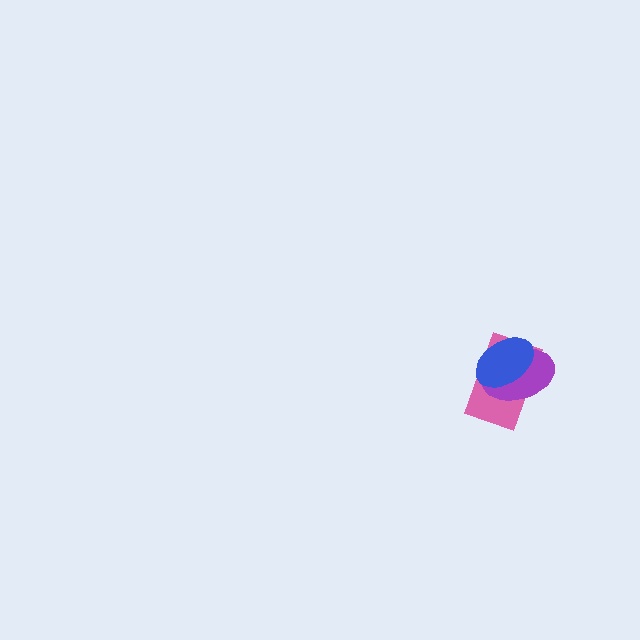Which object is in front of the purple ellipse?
The blue ellipse is in front of the purple ellipse.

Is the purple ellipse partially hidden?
Yes, it is partially covered by another shape.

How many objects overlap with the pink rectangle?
2 objects overlap with the pink rectangle.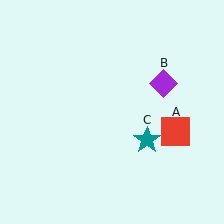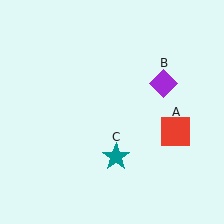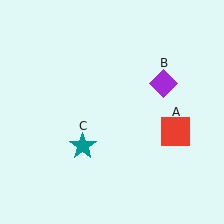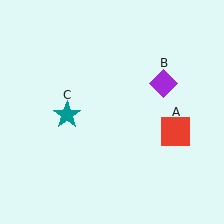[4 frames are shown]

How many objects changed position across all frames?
1 object changed position: teal star (object C).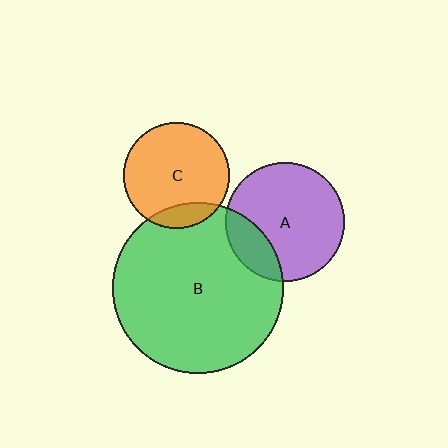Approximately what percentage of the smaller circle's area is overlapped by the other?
Approximately 15%.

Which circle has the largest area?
Circle B (green).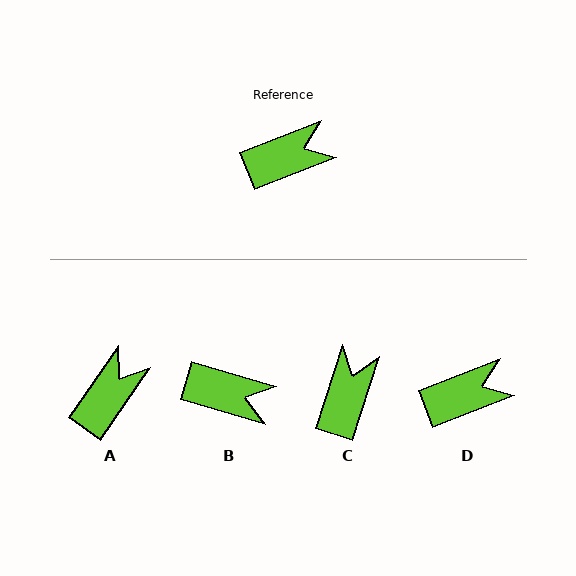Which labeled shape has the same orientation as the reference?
D.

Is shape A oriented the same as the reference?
No, it is off by about 34 degrees.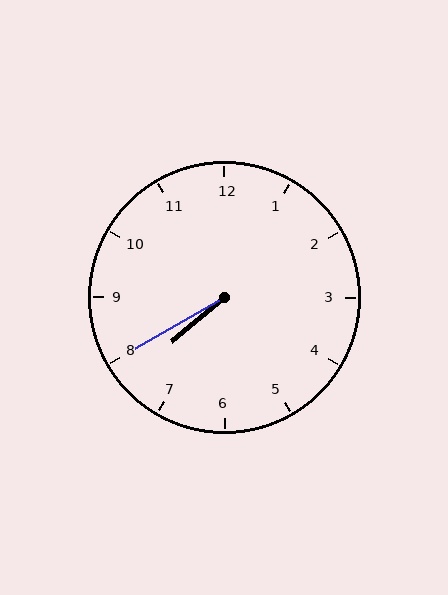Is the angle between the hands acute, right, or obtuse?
It is acute.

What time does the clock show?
7:40.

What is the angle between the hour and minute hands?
Approximately 10 degrees.